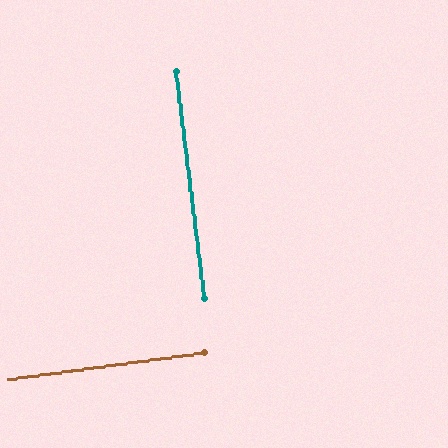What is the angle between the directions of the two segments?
Approximately 89 degrees.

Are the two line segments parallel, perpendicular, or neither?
Perpendicular — they meet at approximately 89°.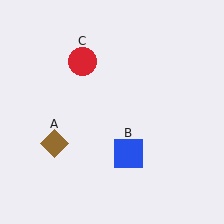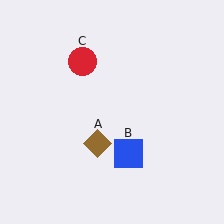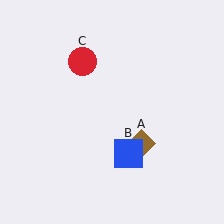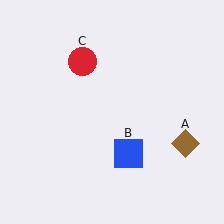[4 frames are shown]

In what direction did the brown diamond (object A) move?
The brown diamond (object A) moved right.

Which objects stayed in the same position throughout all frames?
Blue square (object B) and red circle (object C) remained stationary.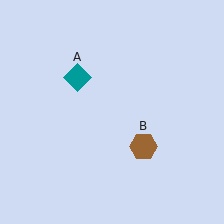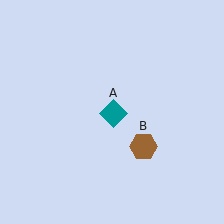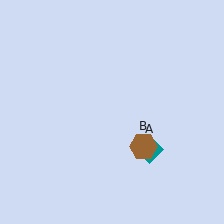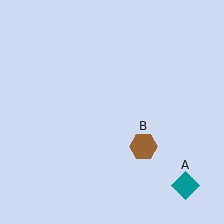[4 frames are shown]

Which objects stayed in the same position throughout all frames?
Brown hexagon (object B) remained stationary.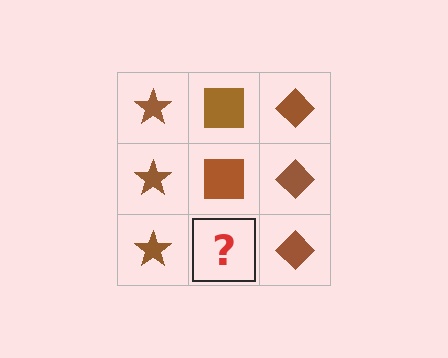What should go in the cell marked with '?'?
The missing cell should contain a brown square.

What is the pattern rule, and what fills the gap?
The rule is that each column has a consistent shape. The gap should be filled with a brown square.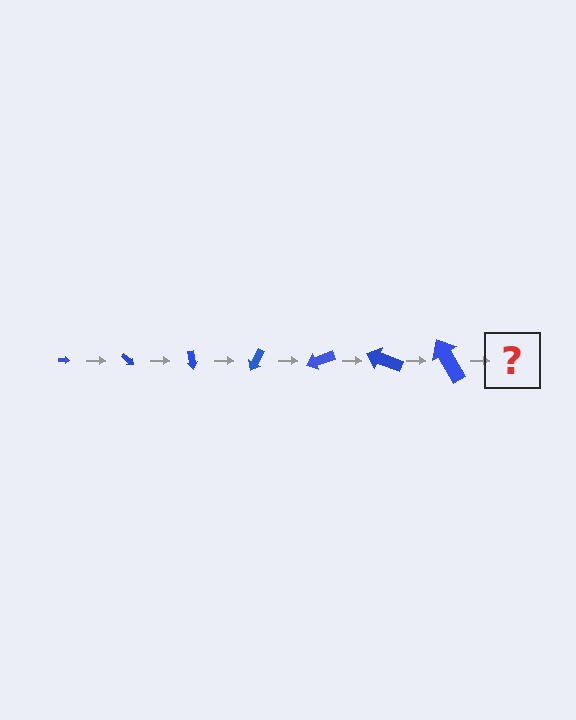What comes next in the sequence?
The next element should be an arrow, larger than the previous one and rotated 280 degrees from the start.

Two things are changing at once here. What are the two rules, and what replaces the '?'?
The two rules are that the arrow grows larger each step and it rotates 40 degrees each step. The '?' should be an arrow, larger than the previous one and rotated 280 degrees from the start.